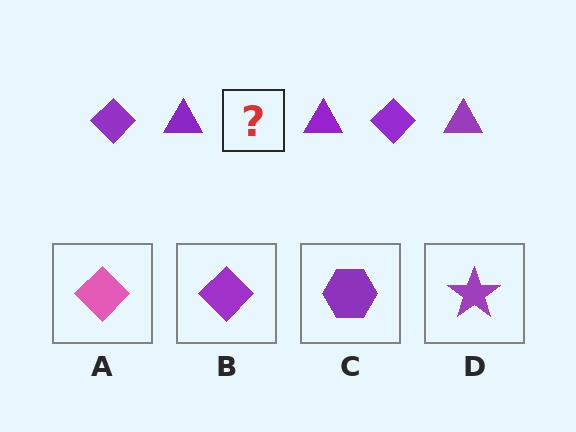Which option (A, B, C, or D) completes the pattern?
B.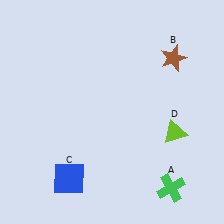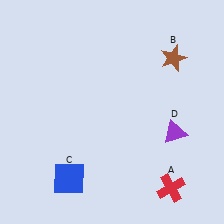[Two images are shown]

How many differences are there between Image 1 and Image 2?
There are 2 differences between the two images.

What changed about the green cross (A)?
In Image 1, A is green. In Image 2, it changed to red.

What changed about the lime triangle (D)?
In Image 1, D is lime. In Image 2, it changed to purple.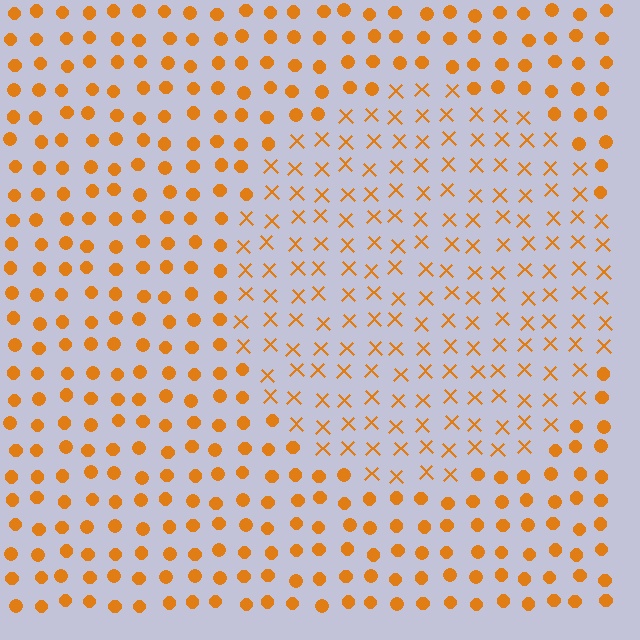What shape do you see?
I see a circle.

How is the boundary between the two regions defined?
The boundary is defined by a change in element shape: X marks inside vs. circles outside. All elements share the same color and spacing.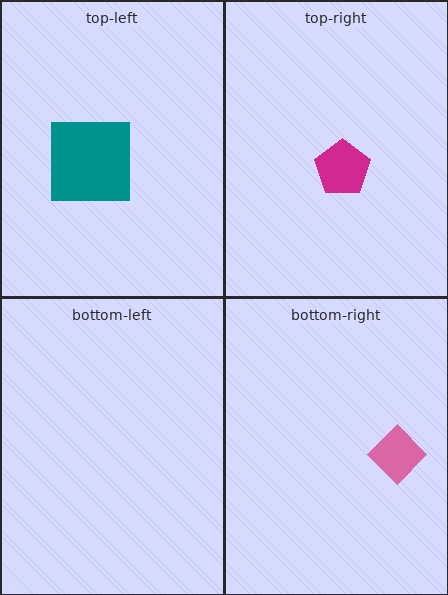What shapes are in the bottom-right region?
The pink diamond.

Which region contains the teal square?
The top-left region.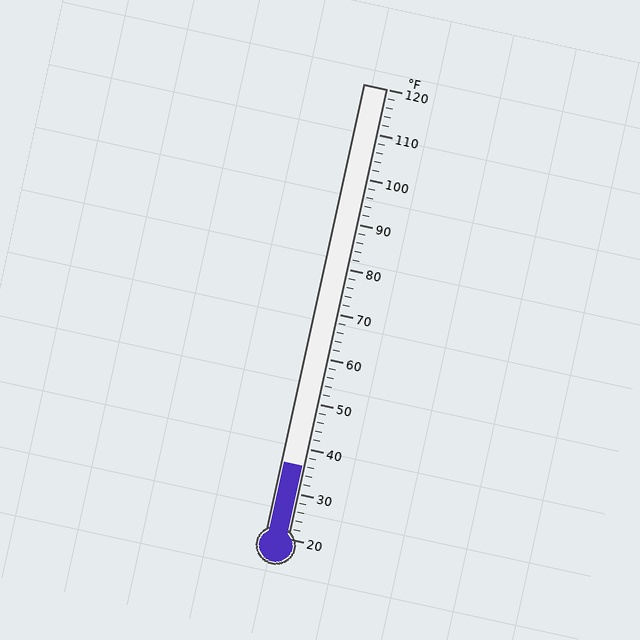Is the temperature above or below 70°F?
The temperature is below 70°F.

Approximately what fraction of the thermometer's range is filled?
The thermometer is filled to approximately 15% of its range.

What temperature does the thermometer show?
The thermometer shows approximately 36°F.